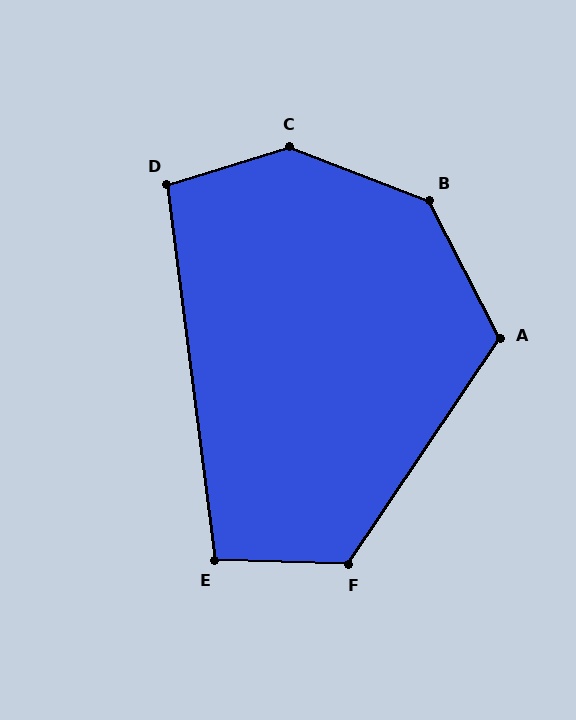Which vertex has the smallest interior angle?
E, at approximately 99 degrees.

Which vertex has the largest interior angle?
C, at approximately 142 degrees.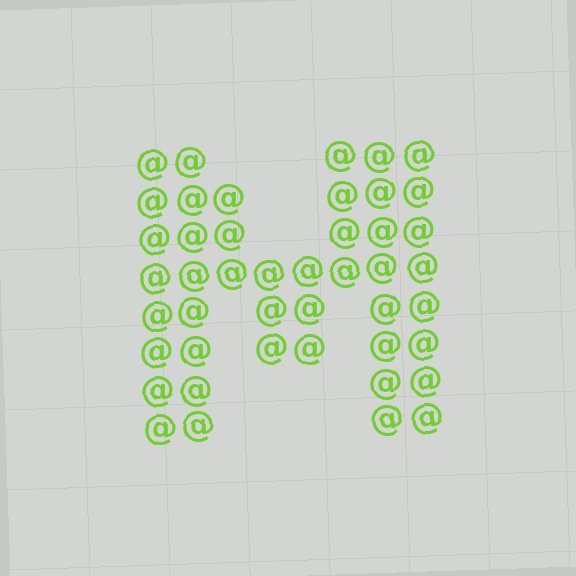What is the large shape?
The large shape is the letter M.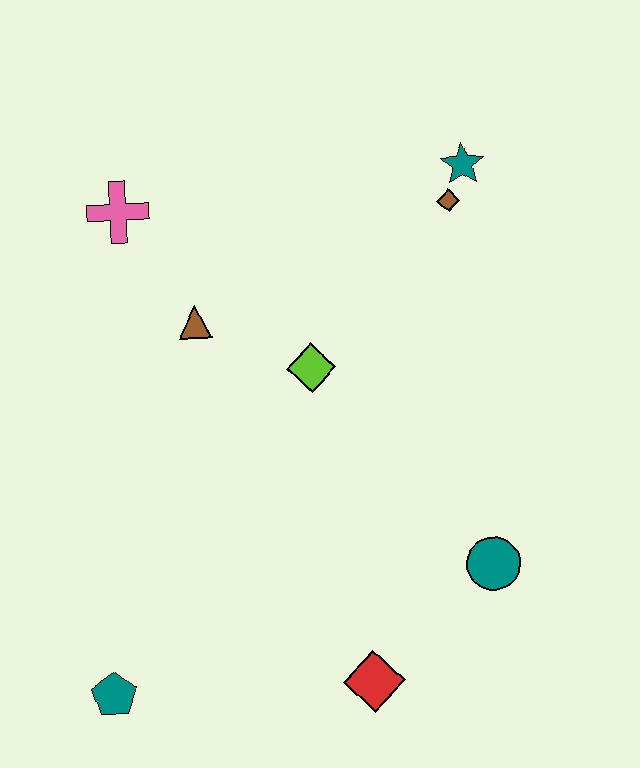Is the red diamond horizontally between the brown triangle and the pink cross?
No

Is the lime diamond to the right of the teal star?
No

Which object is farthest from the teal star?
The teal pentagon is farthest from the teal star.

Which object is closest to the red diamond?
The teal circle is closest to the red diamond.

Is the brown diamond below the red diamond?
No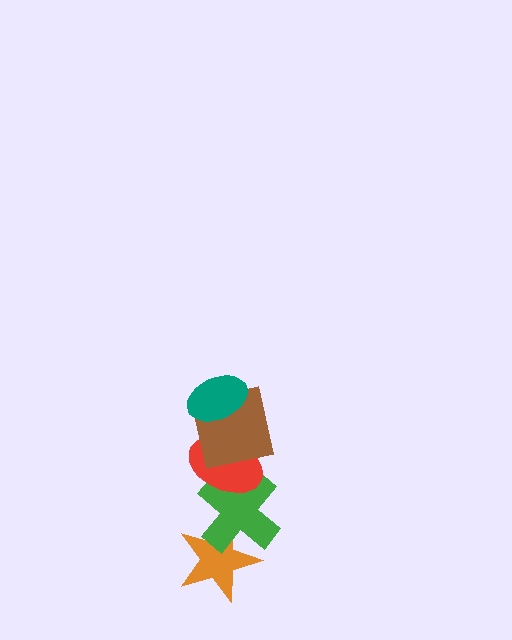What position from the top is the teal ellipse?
The teal ellipse is 1st from the top.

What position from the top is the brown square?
The brown square is 2nd from the top.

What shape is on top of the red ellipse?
The brown square is on top of the red ellipse.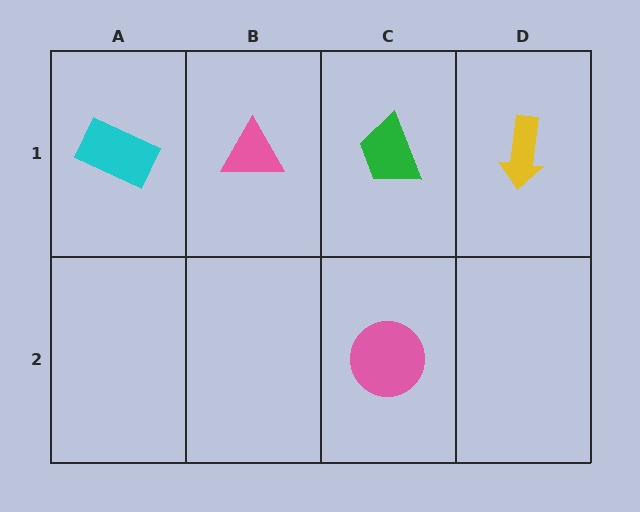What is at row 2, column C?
A pink circle.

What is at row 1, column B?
A pink triangle.